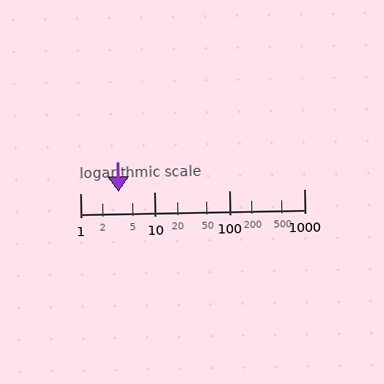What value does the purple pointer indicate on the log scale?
The pointer indicates approximately 3.3.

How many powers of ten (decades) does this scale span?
The scale spans 3 decades, from 1 to 1000.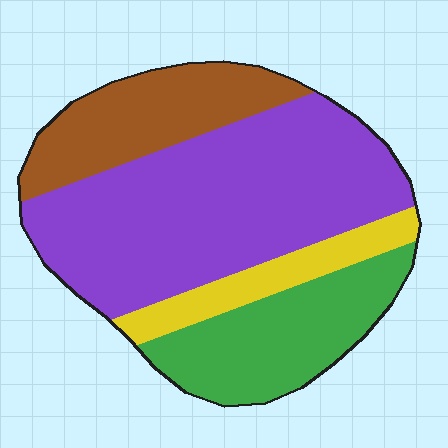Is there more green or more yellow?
Green.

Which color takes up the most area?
Purple, at roughly 50%.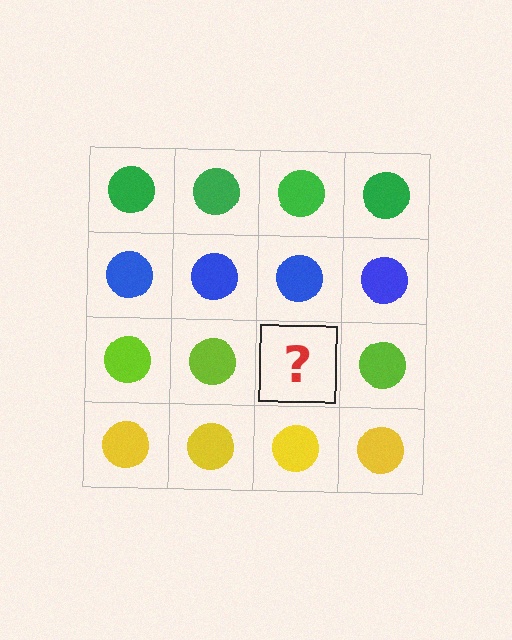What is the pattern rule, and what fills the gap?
The rule is that each row has a consistent color. The gap should be filled with a lime circle.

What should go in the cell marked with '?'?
The missing cell should contain a lime circle.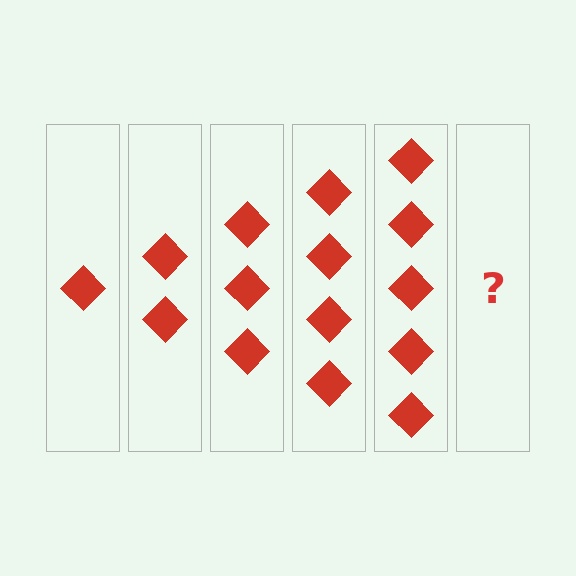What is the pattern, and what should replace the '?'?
The pattern is that each step adds one more diamond. The '?' should be 6 diamonds.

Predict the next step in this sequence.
The next step is 6 diamonds.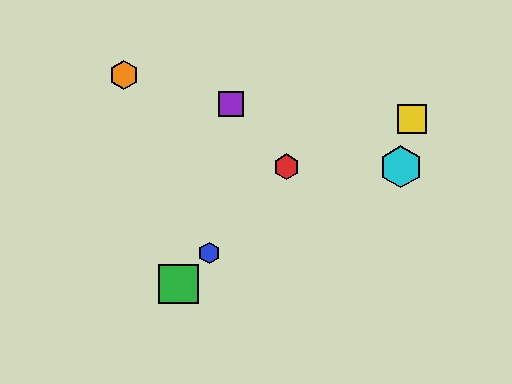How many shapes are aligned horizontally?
2 shapes (the red hexagon, the cyan hexagon) are aligned horizontally.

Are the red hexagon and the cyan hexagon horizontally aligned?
Yes, both are at y≈167.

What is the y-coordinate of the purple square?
The purple square is at y≈104.